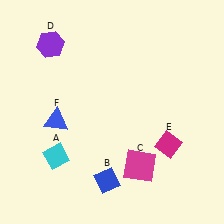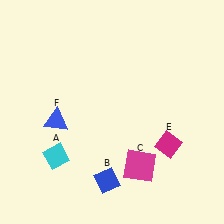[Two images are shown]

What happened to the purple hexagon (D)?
The purple hexagon (D) was removed in Image 2. It was in the top-left area of Image 1.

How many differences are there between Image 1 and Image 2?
There is 1 difference between the two images.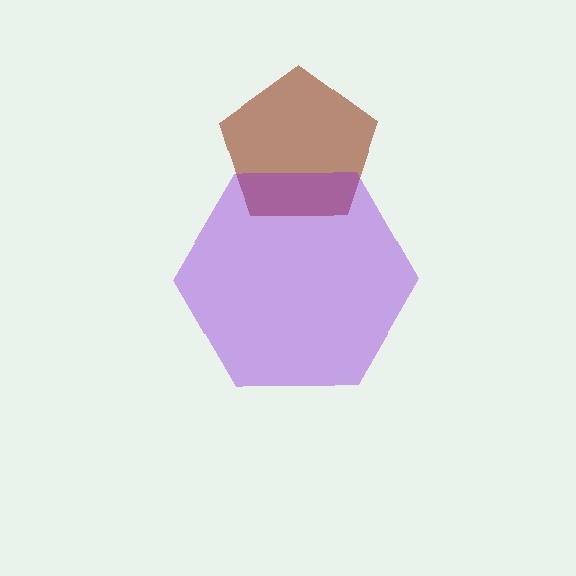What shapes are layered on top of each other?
The layered shapes are: a brown pentagon, a purple hexagon.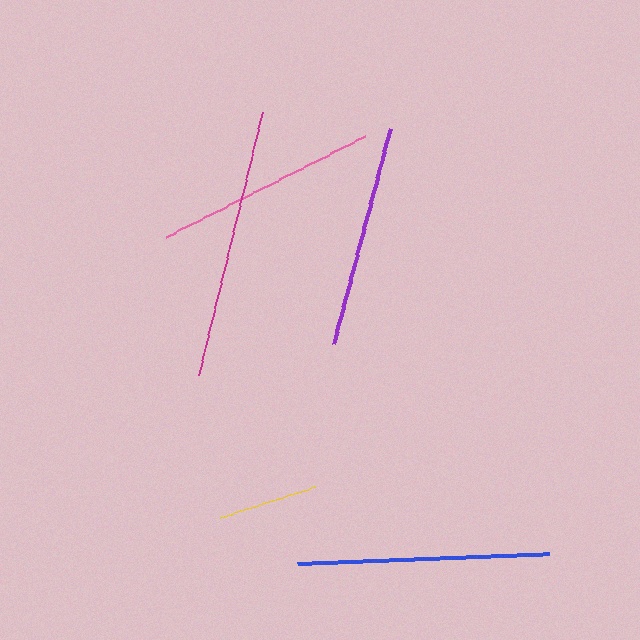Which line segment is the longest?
The magenta line is the longest at approximately 270 pixels.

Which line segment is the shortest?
The yellow line is the shortest at approximately 100 pixels.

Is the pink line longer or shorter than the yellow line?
The pink line is longer than the yellow line.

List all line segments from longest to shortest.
From longest to shortest: magenta, blue, pink, purple, yellow.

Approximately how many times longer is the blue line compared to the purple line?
The blue line is approximately 1.1 times the length of the purple line.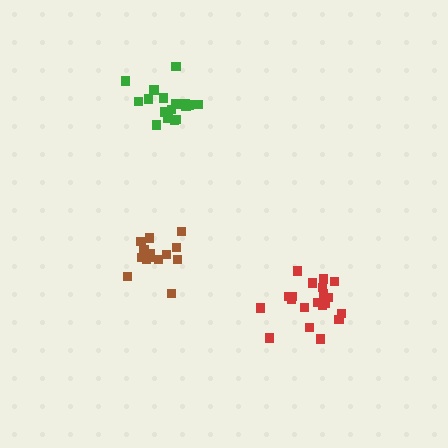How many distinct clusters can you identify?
There are 3 distinct clusters.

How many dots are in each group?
Group 1: 21 dots, Group 2: 15 dots, Group 3: 17 dots (53 total).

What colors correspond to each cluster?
The clusters are colored: red, brown, green.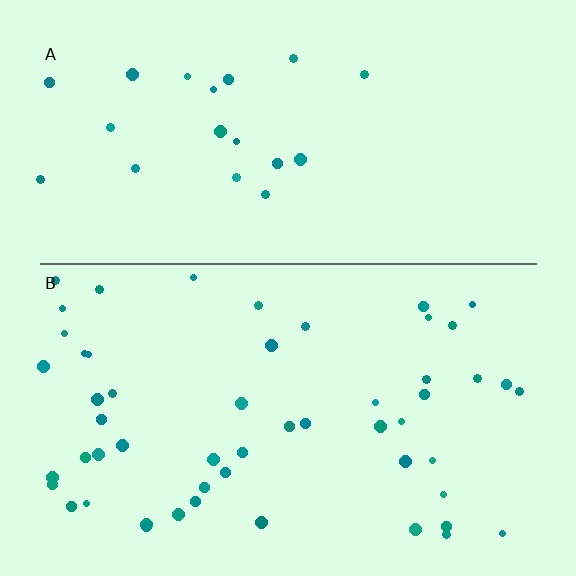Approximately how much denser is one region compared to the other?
Approximately 2.7× — region B over region A.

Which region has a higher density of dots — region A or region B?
B (the bottom).